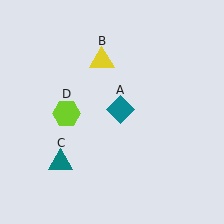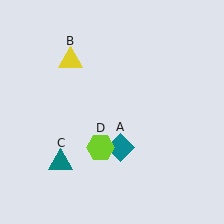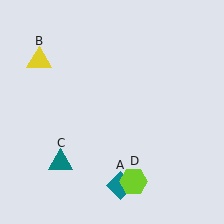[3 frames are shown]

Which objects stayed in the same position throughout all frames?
Teal triangle (object C) remained stationary.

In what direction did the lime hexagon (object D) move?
The lime hexagon (object D) moved down and to the right.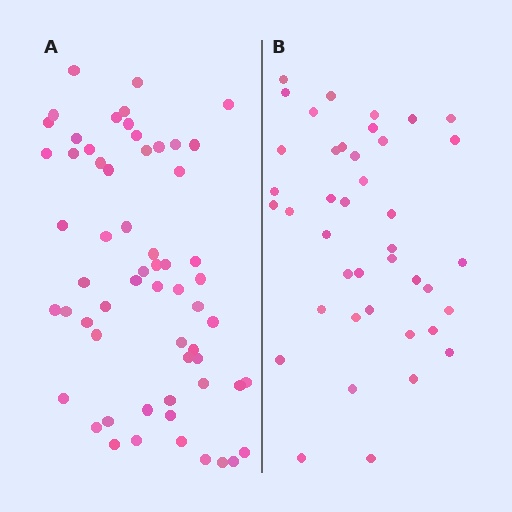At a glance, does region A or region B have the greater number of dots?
Region A (the left region) has more dots.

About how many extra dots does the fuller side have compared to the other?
Region A has approximately 20 more dots than region B.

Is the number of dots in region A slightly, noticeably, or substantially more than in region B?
Region A has substantially more. The ratio is roughly 1.5 to 1.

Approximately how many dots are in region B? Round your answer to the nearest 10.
About 40 dots. (The exact count is 41, which rounds to 40.)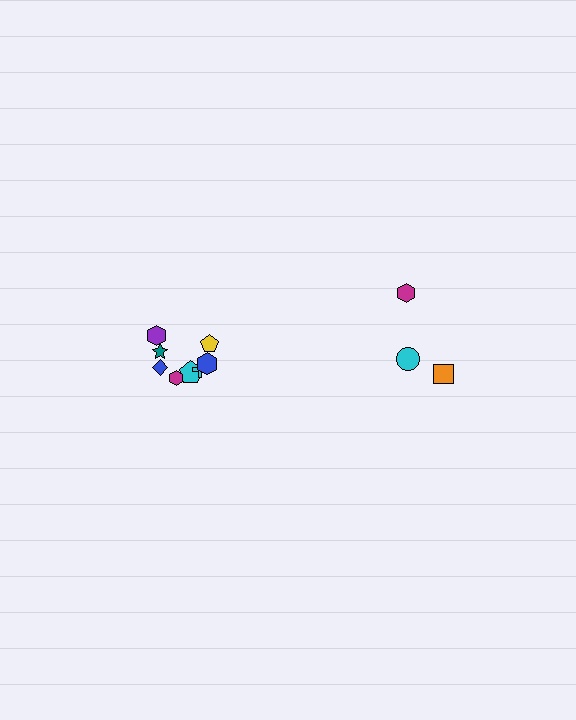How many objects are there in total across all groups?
There are 12 objects.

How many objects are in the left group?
There are 8 objects.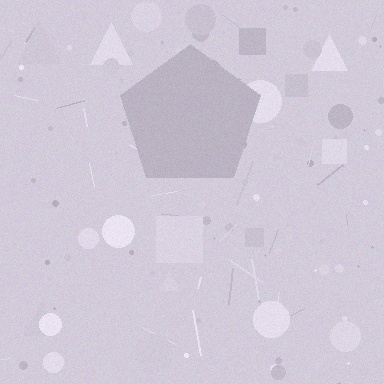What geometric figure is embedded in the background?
A pentagon is embedded in the background.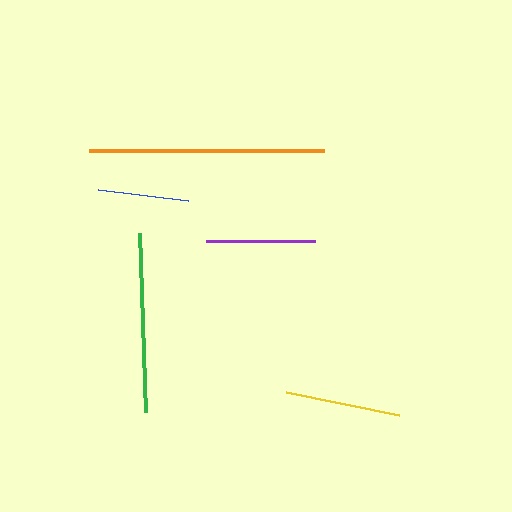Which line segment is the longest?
The orange line is the longest at approximately 235 pixels.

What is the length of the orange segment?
The orange segment is approximately 235 pixels long.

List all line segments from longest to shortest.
From longest to shortest: orange, green, yellow, purple, blue.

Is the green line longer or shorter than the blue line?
The green line is longer than the blue line.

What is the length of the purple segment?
The purple segment is approximately 109 pixels long.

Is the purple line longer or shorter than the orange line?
The orange line is longer than the purple line.